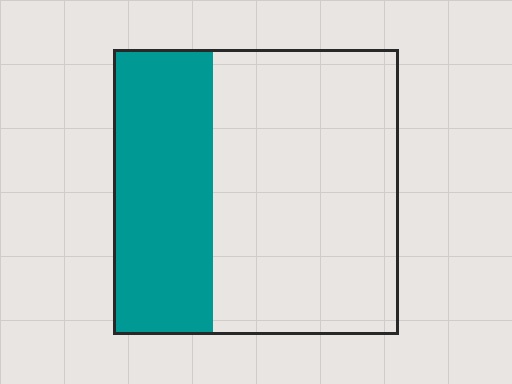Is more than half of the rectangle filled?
No.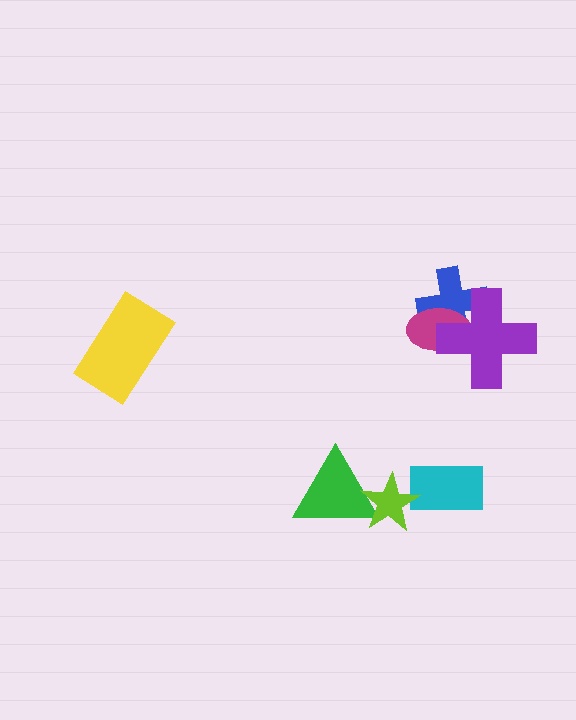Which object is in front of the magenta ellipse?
The purple cross is in front of the magenta ellipse.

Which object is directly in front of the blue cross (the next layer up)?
The magenta ellipse is directly in front of the blue cross.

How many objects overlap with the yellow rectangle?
0 objects overlap with the yellow rectangle.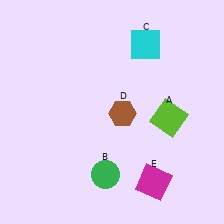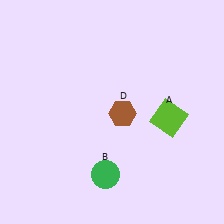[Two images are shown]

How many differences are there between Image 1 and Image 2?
There are 2 differences between the two images.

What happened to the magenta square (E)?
The magenta square (E) was removed in Image 2. It was in the bottom-right area of Image 1.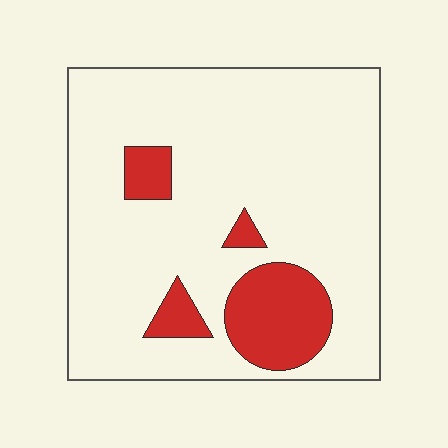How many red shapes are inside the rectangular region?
4.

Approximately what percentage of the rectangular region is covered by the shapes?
Approximately 15%.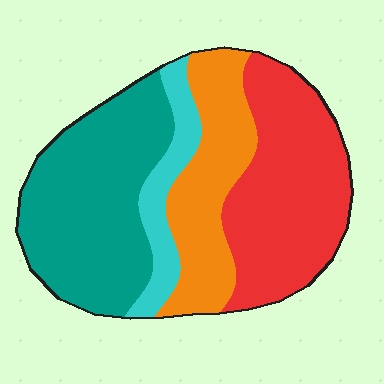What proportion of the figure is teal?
Teal takes up about one third (1/3) of the figure.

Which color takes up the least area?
Cyan, at roughly 10%.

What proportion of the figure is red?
Red covers around 35% of the figure.